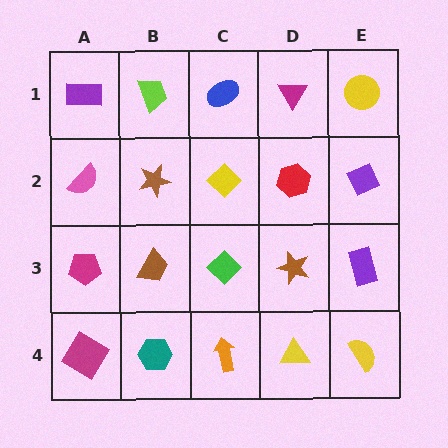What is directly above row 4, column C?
A green diamond.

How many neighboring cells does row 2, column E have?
3.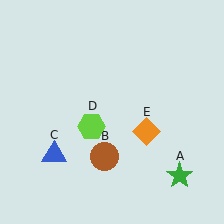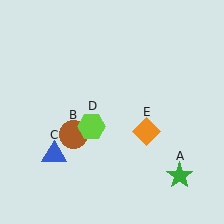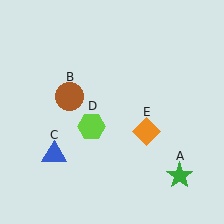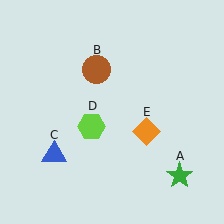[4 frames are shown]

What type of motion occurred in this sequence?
The brown circle (object B) rotated clockwise around the center of the scene.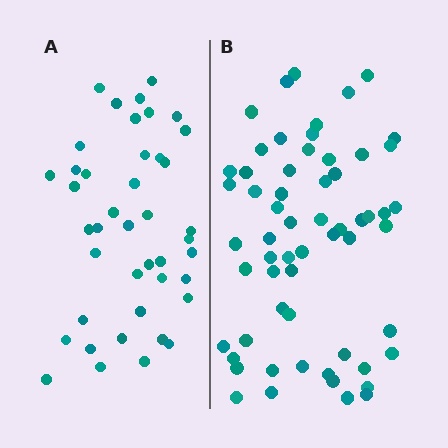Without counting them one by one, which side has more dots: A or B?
Region B (the right region) has more dots.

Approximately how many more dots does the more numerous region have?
Region B has approximately 20 more dots than region A.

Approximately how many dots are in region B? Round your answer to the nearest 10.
About 60 dots.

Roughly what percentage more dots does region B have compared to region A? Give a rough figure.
About 45% more.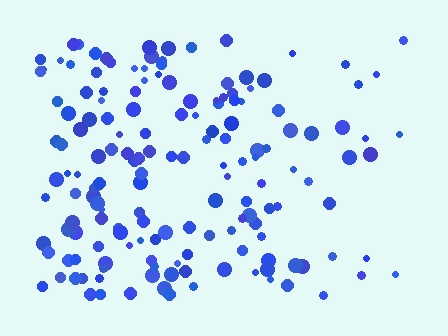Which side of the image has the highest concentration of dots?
The left.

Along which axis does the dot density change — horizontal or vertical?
Horizontal.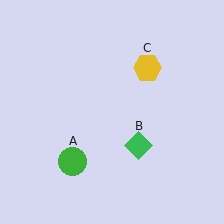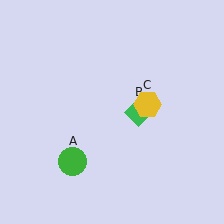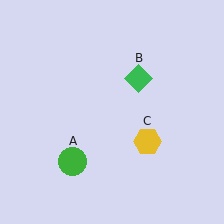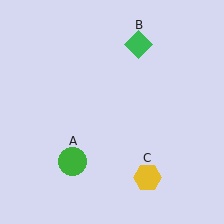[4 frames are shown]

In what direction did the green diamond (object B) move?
The green diamond (object B) moved up.